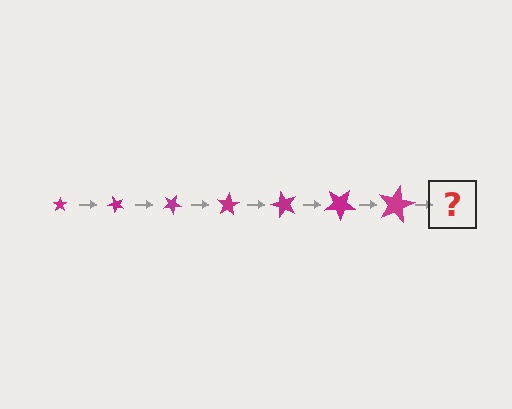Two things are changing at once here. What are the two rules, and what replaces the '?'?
The two rules are that the star grows larger each step and it rotates 50 degrees each step. The '?' should be a star, larger than the previous one and rotated 350 degrees from the start.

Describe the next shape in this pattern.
It should be a star, larger than the previous one and rotated 350 degrees from the start.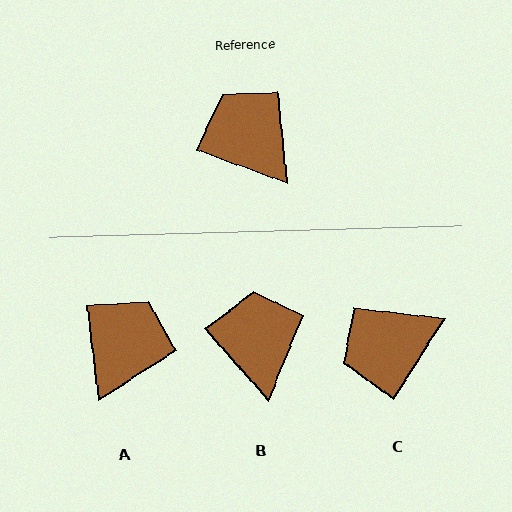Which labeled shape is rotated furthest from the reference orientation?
C, about 78 degrees away.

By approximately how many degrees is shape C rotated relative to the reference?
Approximately 78 degrees counter-clockwise.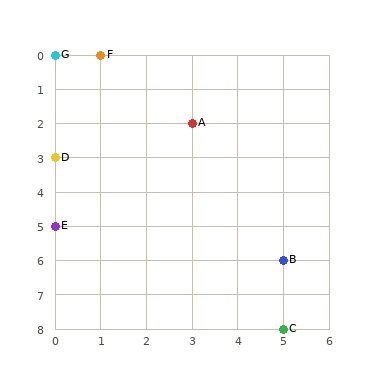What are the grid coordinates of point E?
Point E is at grid coordinates (0, 5).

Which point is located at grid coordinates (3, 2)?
Point A is at (3, 2).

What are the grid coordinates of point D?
Point D is at grid coordinates (0, 3).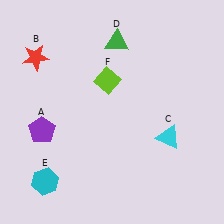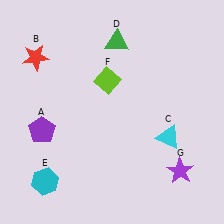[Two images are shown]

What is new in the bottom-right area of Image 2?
A purple star (G) was added in the bottom-right area of Image 2.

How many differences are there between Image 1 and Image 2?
There is 1 difference between the two images.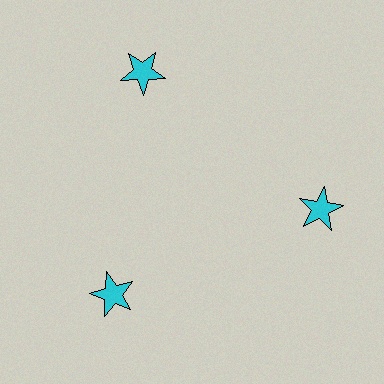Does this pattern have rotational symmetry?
Yes, this pattern has 3-fold rotational symmetry. It looks the same after rotating 120 degrees around the center.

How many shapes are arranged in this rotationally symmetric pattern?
There are 3 shapes, arranged in 3 groups of 1.